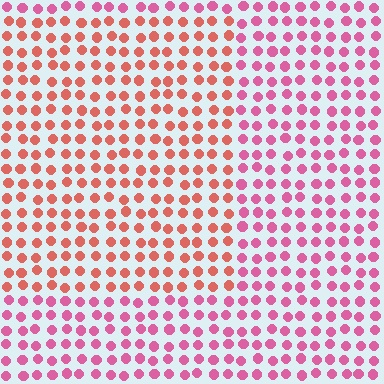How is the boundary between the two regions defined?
The boundary is defined purely by a slight shift in hue (about 36 degrees). Spacing, size, and orientation are identical on both sides.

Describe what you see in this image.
The image is filled with small pink elements in a uniform arrangement. A rectangle-shaped region is visible where the elements are tinted to a slightly different hue, forming a subtle color boundary.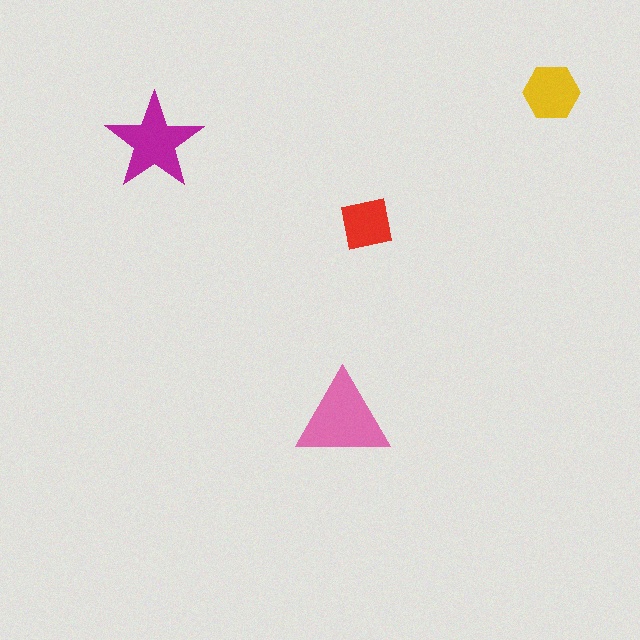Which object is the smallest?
The red square.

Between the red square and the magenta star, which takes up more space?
The magenta star.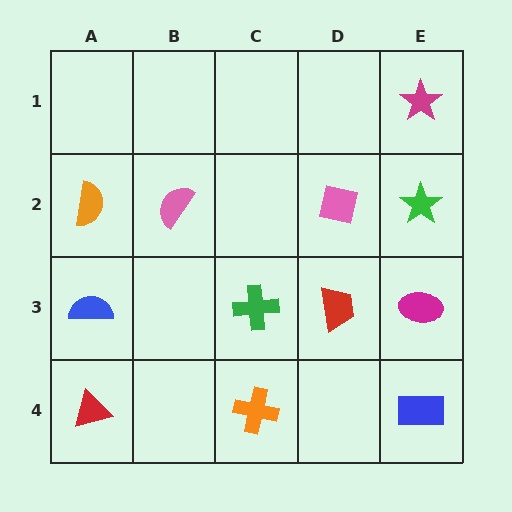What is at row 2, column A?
An orange semicircle.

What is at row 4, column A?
A red triangle.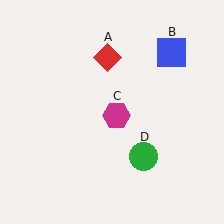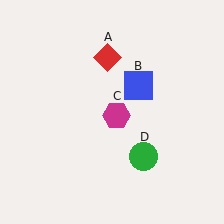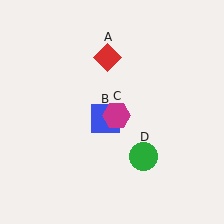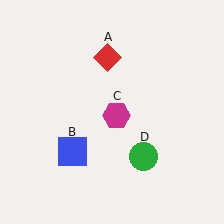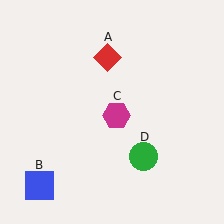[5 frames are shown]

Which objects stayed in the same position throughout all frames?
Red diamond (object A) and magenta hexagon (object C) and green circle (object D) remained stationary.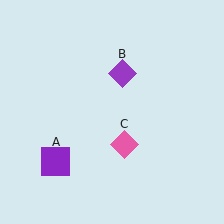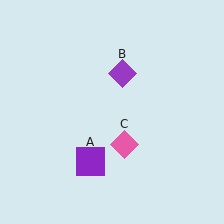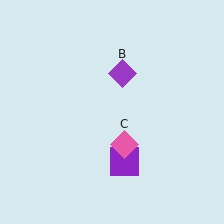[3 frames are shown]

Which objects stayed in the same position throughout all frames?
Purple diamond (object B) and pink diamond (object C) remained stationary.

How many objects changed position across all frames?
1 object changed position: purple square (object A).